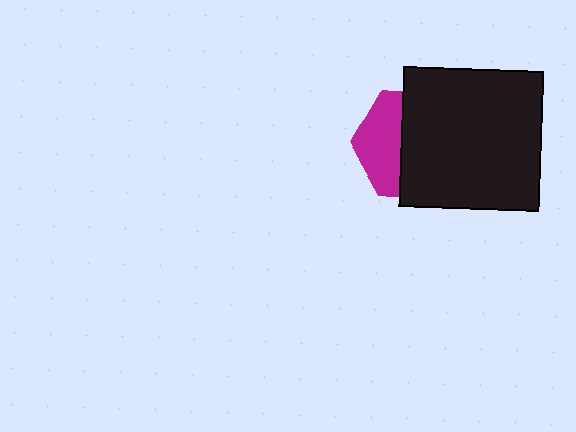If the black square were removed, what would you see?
You would see the complete magenta hexagon.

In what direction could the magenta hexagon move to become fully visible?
The magenta hexagon could move left. That would shift it out from behind the black square entirely.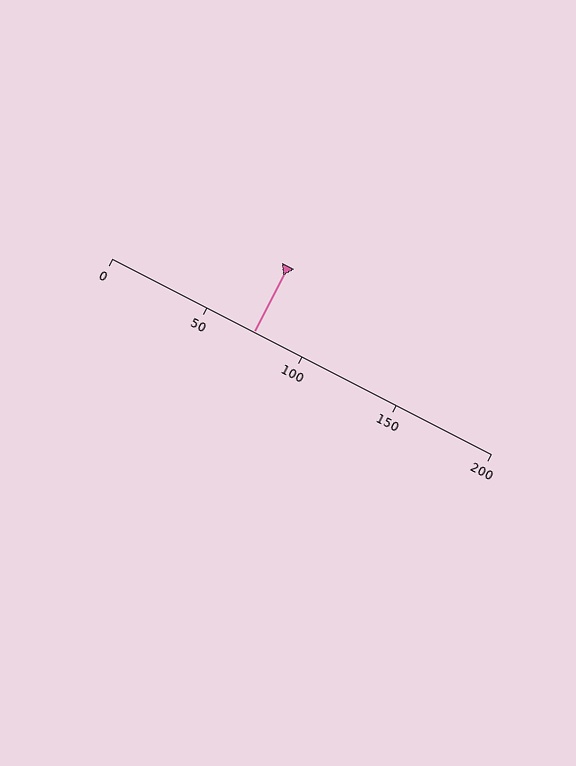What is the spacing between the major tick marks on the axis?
The major ticks are spaced 50 apart.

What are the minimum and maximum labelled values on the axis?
The axis runs from 0 to 200.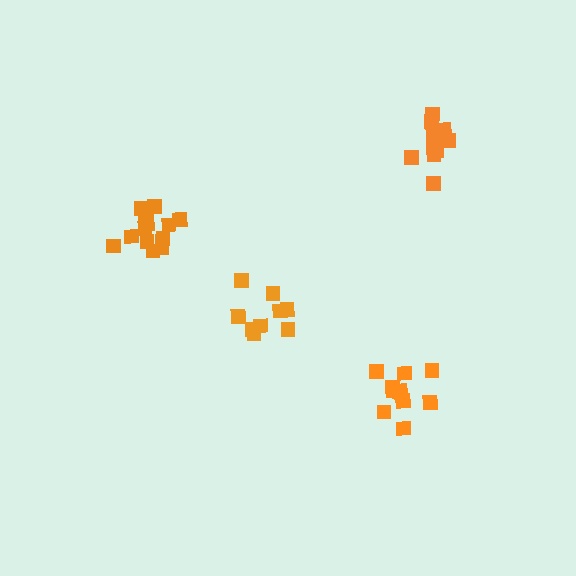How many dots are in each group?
Group 1: 10 dots, Group 2: 12 dots, Group 3: 14 dots, Group 4: 15 dots (51 total).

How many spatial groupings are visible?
There are 4 spatial groupings.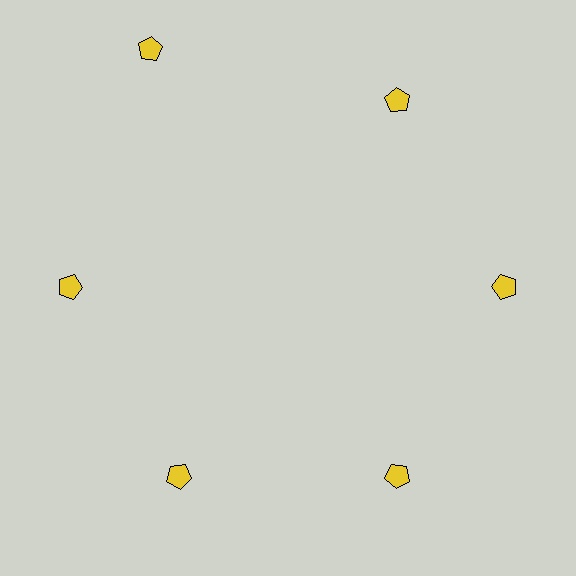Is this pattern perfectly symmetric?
No. The 6 yellow pentagons are arranged in a ring, but one element near the 11 o'clock position is pushed outward from the center, breaking the 6-fold rotational symmetry.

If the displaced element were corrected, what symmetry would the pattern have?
It would have 6-fold rotational symmetry — the pattern would map onto itself every 60 degrees.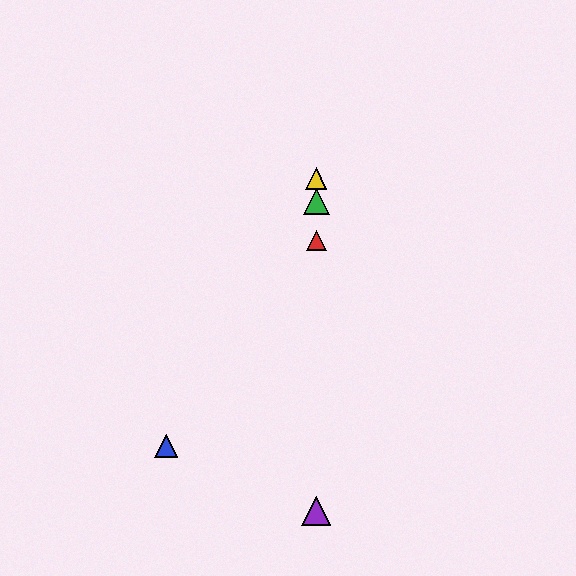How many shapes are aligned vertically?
4 shapes (the red triangle, the green triangle, the yellow triangle, the purple triangle) are aligned vertically.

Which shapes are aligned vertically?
The red triangle, the green triangle, the yellow triangle, the purple triangle are aligned vertically.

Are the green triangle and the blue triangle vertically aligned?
No, the green triangle is at x≈316 and the blue triangle is at x≈166.